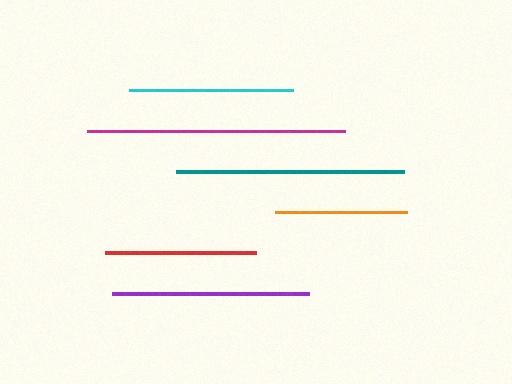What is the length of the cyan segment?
The cyan segment is approximately 164 pixels long.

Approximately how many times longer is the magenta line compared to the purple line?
The magenta line is approximately 1.3 times the length of the purple line.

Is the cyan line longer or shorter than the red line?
The cyan line is longer than the red line.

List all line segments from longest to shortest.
From longest to shortest: magenta, teal, purple, cyan, red, orange.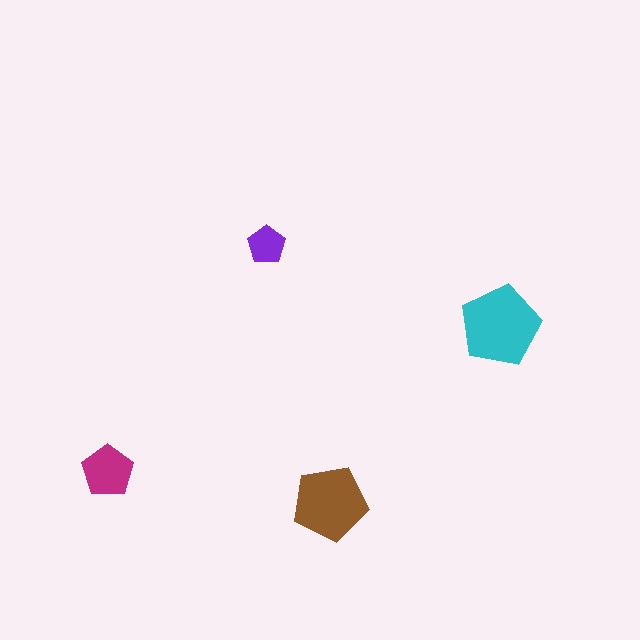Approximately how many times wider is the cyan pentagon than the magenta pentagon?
About 1.5 times wider.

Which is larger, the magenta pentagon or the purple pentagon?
The magenta one.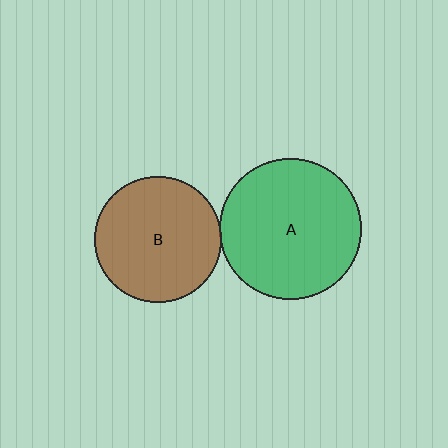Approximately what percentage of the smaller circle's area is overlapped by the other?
Approximately 5%.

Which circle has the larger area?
Circle A (green).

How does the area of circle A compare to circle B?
Approximately 1.2 times.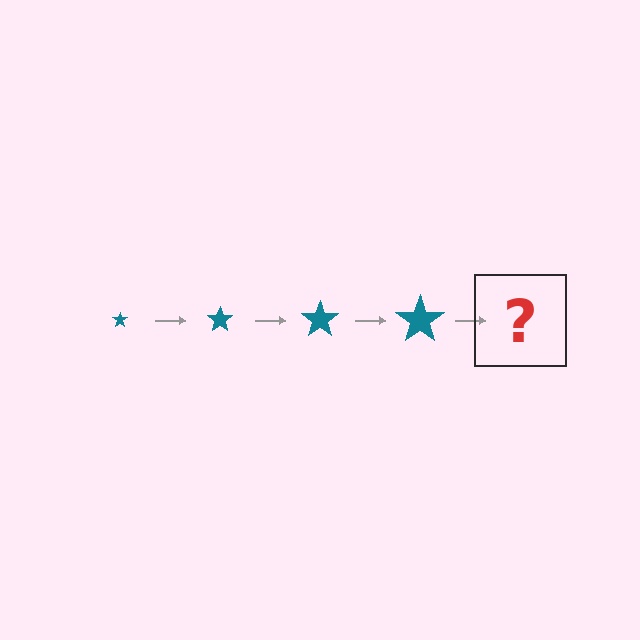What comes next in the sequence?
The next element should be a teal star, larger than the previous one.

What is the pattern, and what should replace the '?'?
The pattern is that the star gets progressively larger each step. The '?' should be a teal star, larger than the previous one.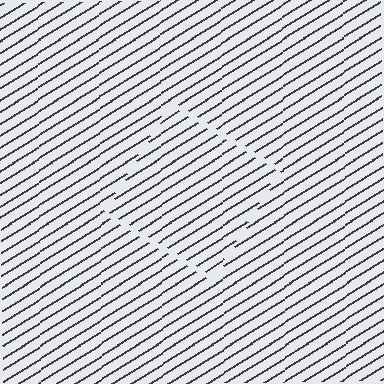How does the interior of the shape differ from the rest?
The interior of the shape contains the same grating, shifted by half a period — the contour is defined by the phase discontinuity where line-ends from the inner and outer gratings abut.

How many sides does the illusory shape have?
4 sides — the line-ends trace a square.